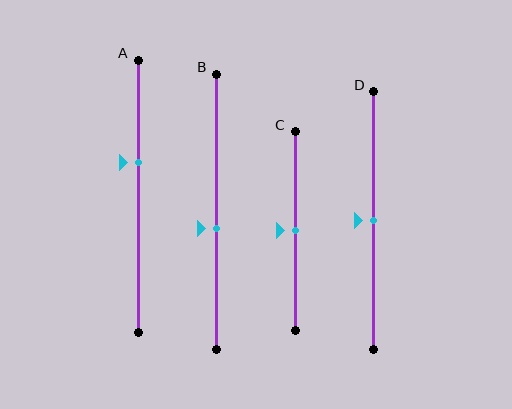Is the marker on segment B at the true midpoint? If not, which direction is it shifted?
No, the marker on segment B is shifted downward by about 6% of the segment length.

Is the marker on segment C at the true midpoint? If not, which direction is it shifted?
Yes, the marker on segment C is at the true midpoint.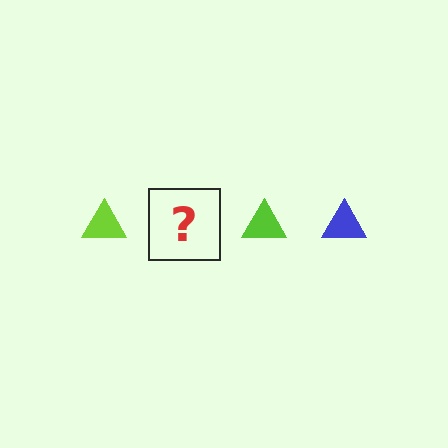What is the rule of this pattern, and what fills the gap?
The rule is that the pattern cycles through lime, blue triangles. The gap should be filled with a blue triangle.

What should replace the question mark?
The question mark should be replaced with a blue triangle.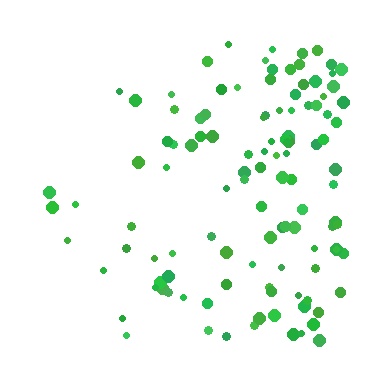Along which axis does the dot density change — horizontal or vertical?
Horizontal.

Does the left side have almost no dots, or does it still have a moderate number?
Still a moderate number, just noticeably fewer than the right.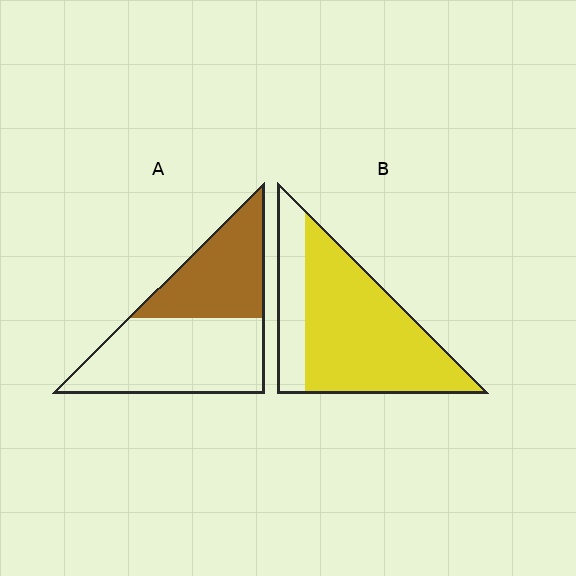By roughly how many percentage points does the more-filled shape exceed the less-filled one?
By roughly 35 percentage points (B over A).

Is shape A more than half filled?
No.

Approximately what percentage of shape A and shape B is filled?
A is approximately 40% and B is approximately 75%.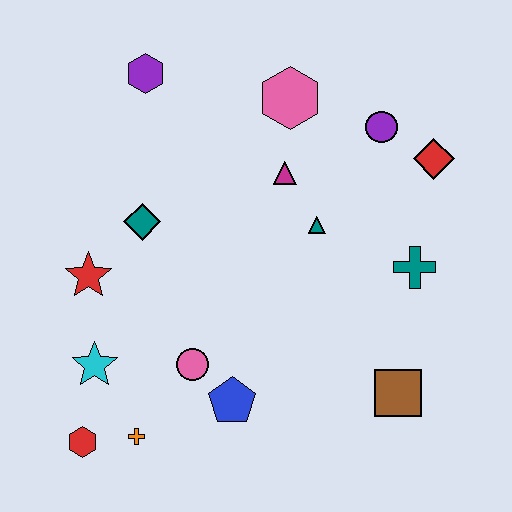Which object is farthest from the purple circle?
The red hexagon is farthest from the purple circle.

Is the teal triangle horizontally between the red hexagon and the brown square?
Yes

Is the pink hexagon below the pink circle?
No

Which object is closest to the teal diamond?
The red star is closest to the teal diamond.